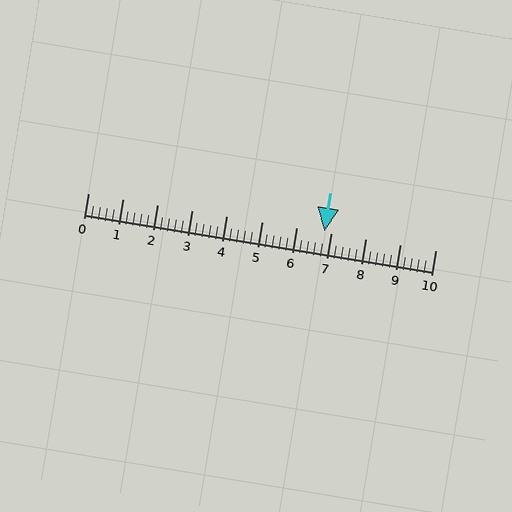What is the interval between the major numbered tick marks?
The major tick marks are spaced 1 units apart.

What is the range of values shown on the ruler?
The ruler shows values from 0 to 10.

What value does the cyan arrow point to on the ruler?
The cyan arrow points to approximately 6.8.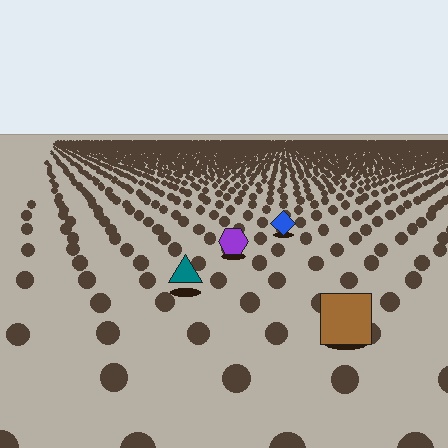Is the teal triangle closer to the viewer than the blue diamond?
Yes. The teal triangle is closer — you can tell from the texture gradient: the ground texture is coarser near it.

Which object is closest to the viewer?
The brown square is closest. The texture marks near it are larger and more spread out.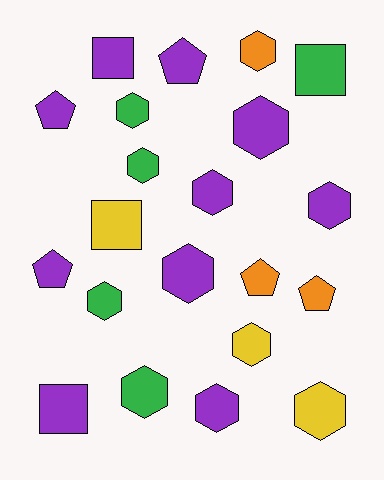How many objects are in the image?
There are 21 objects.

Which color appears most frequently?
Purple, with 10 objects.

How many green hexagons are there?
There are 4 green hexagons.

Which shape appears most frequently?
Hexagon, with 12 objects.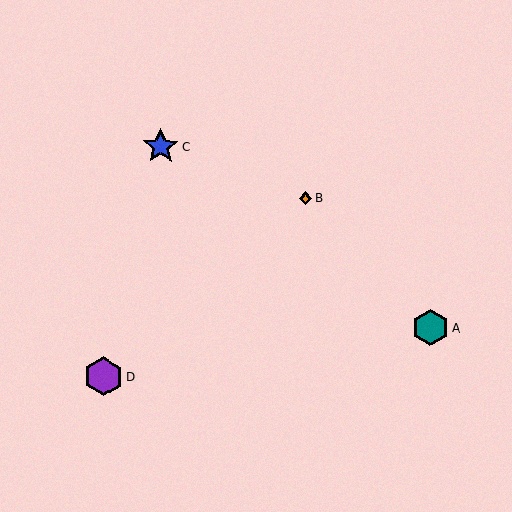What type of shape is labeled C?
Shape C is a blue star.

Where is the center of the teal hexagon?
The center of the teal hexagon is at (430, 328).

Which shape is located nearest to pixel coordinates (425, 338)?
The teal hexagon (labeled A) at (430, 328) is nearest to that location.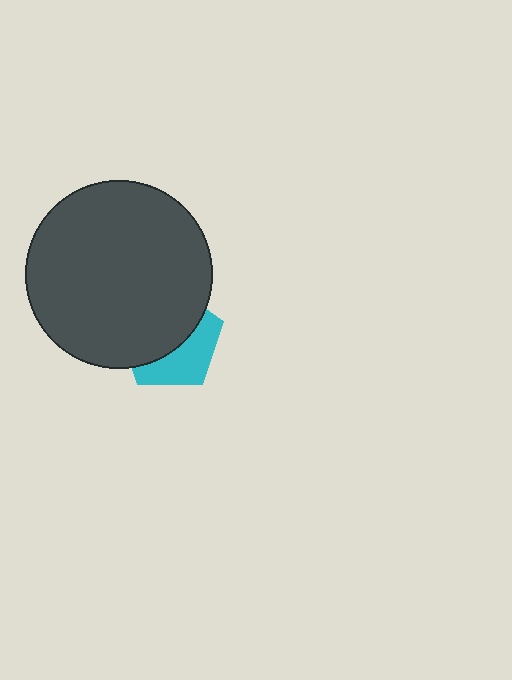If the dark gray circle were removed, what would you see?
You would see the complete cyan pentagon.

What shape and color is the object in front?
The object in front is a dark gray circle.